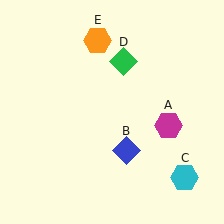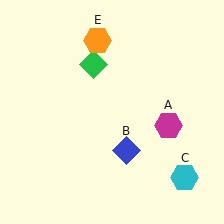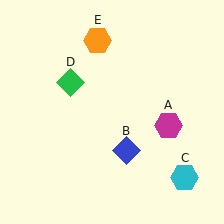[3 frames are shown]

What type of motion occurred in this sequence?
The green diamond (object D) rotated counterclockwise around the center of the scene.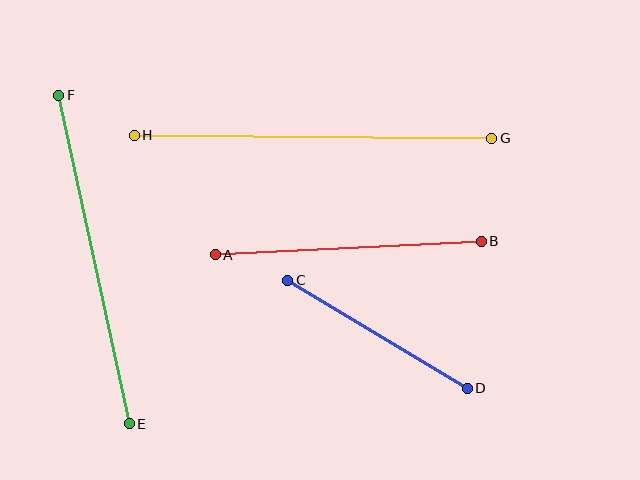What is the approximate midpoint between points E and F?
The midpoint is at approximately (94, 260) pixels.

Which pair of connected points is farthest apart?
Points G and H are farthest apart.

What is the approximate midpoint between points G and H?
The midpoint is at approximately (313, 137) pixels.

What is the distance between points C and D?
The distance is approximately 210 pixels.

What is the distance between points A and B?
The distance is approximately 266 pixels.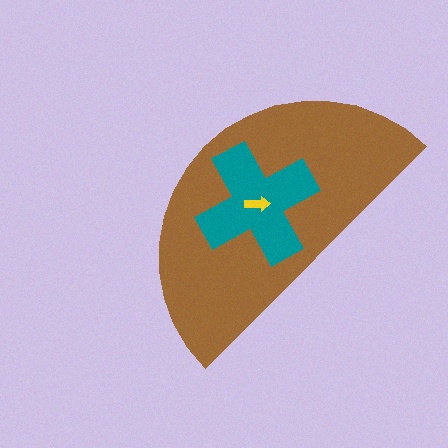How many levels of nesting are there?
3.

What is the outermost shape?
The brown semicircle.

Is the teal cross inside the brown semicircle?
Yes.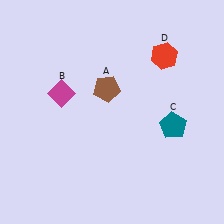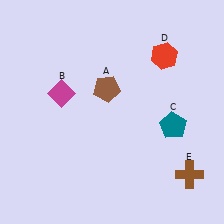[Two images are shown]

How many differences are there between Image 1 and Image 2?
There is 1 difference between the two images.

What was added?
A brown cross (E) was added in Image 2.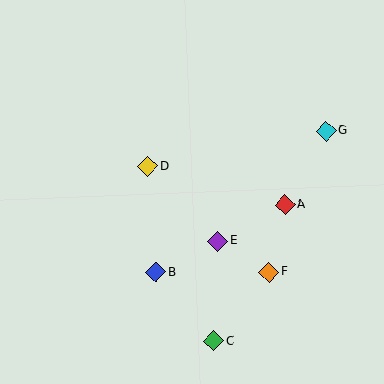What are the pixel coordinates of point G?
Point G is at (326, 131).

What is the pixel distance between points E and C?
The distance between E and C is 100 pixels.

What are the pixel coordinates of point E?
Point E is at (218, 241).